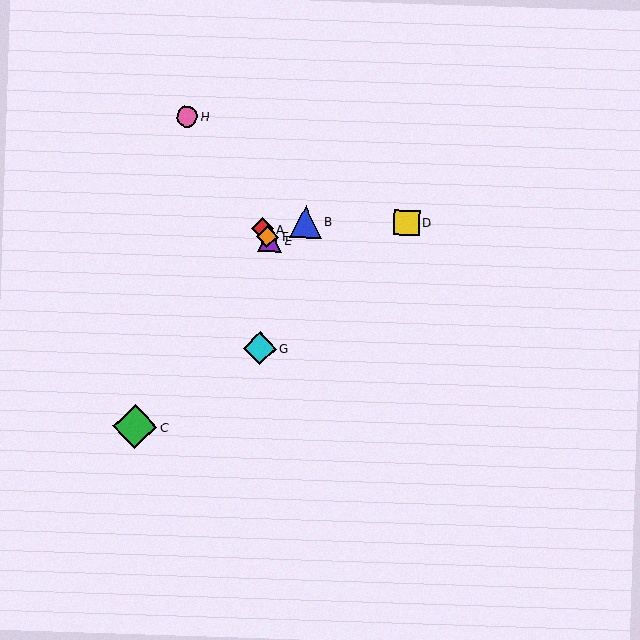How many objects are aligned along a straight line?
4 objects (A, E, F, H) are aligned along a straight line.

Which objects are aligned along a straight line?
Objects A, E, F, H are aligned along a straight line.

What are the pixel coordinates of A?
Object A is at (262, 229).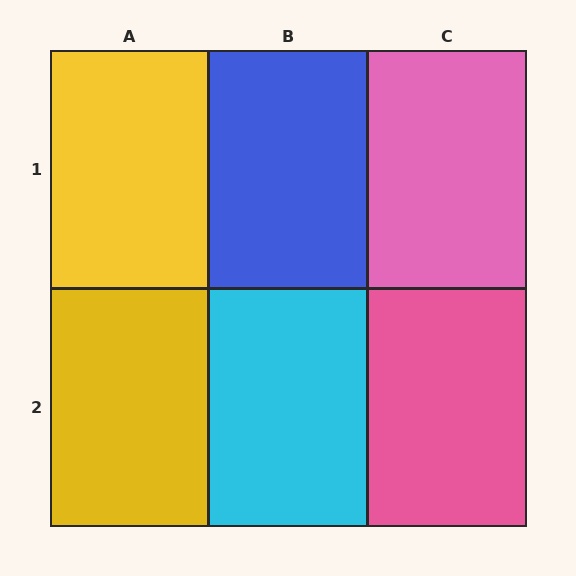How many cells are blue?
1 cell is blue.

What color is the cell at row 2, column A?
Yellow.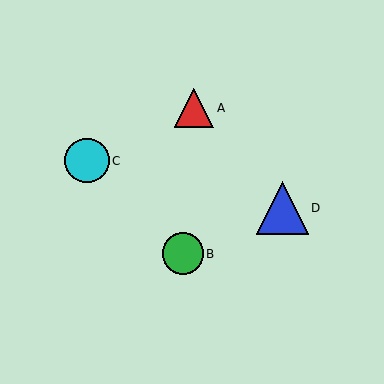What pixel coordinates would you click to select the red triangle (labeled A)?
Click at (194, 108) to select the red triangle A.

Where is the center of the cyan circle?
The center of the cyan circle is at (87, 161).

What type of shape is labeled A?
Shape A is a red triangle.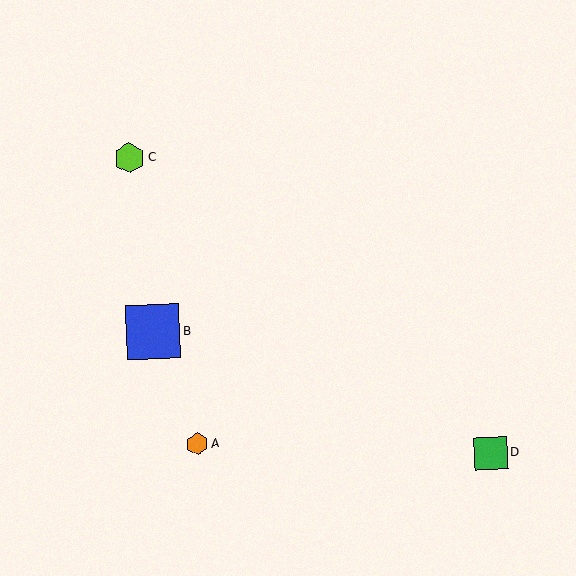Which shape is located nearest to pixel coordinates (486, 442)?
The green square (labeled D) at (491, 453) is nearest to that location.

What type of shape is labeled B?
Shape B is a blue square.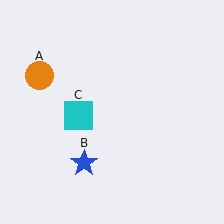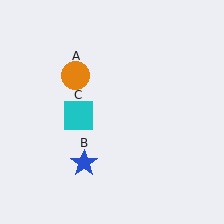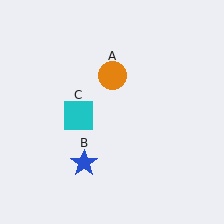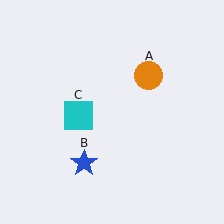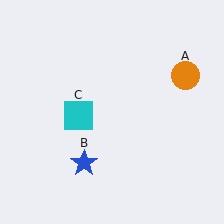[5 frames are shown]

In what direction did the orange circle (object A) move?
The orange circle (object A) moved right.